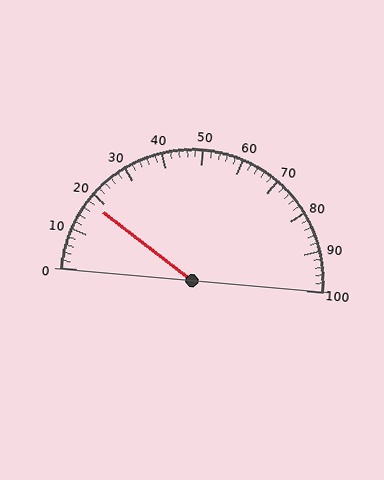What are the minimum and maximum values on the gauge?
The gauge ranges from 0 to 100.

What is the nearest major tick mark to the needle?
The nearest major tick mark is 20.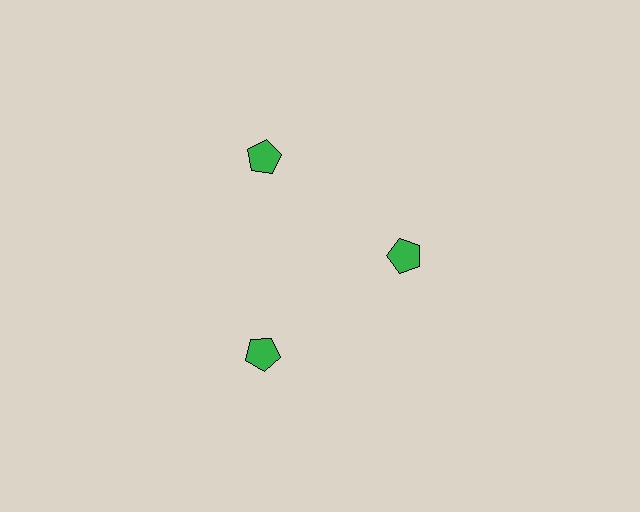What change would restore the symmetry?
The symmetry would be restored by moving it outward, back onto the ring so that all 3 pentagons sit at equal angles and equal distance from the center.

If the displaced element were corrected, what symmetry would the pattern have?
It would have 3-fold rotational symmetry — the pattern would map onto itself every 120 degrees.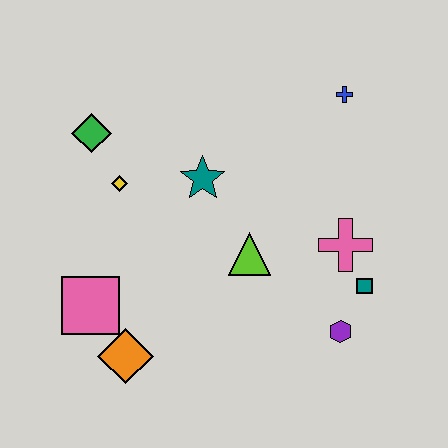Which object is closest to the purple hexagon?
The teal square is closest to the purple hexagon.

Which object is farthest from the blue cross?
The orange diamond is farthest from the blue cross.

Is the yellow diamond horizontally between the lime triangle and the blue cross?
No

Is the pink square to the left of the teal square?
Yes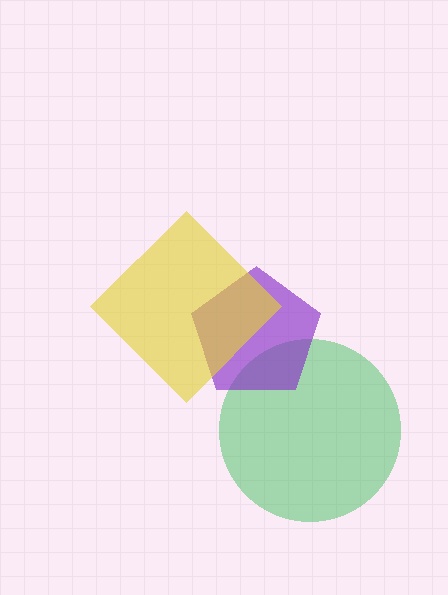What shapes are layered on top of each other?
The layered shapes are: a green circle, a purple pentagon, a yellow diamond.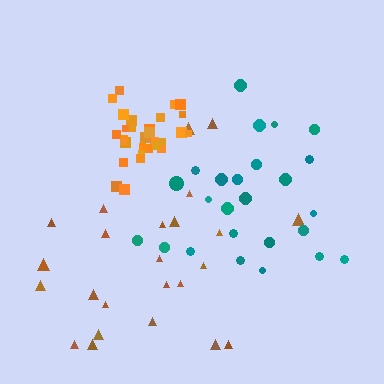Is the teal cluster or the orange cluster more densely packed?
Orange.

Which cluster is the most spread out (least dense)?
Brown.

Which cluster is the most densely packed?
Orange.